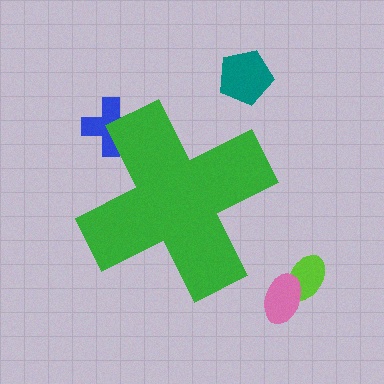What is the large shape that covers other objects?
A green cross.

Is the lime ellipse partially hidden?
No, the lime ellipse is fully visible.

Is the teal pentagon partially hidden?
No, the teal pentagon is fully visible.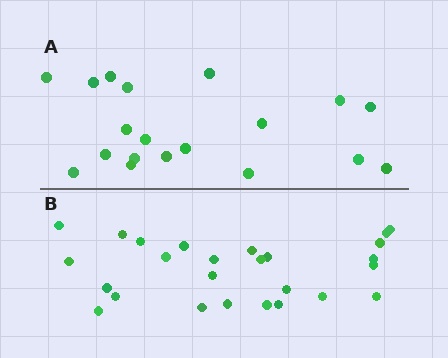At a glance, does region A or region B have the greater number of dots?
Region B (the bottom region) has more dots.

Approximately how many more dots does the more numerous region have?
Region B has roughly 8 or so more dots than region A.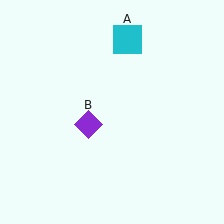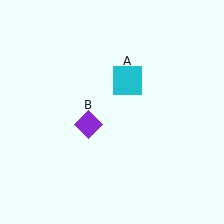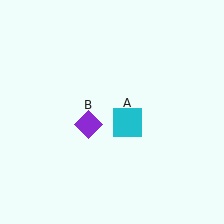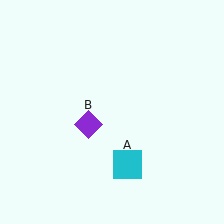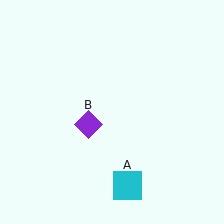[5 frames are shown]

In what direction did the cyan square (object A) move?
The cyan square (object A) moved down.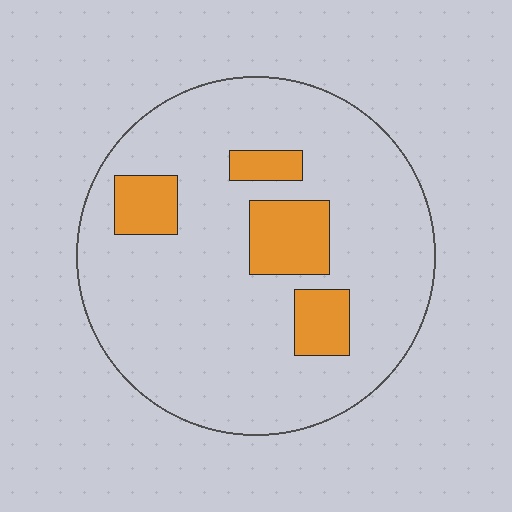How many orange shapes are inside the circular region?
4.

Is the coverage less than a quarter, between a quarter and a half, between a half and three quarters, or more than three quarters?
Less than a quarter.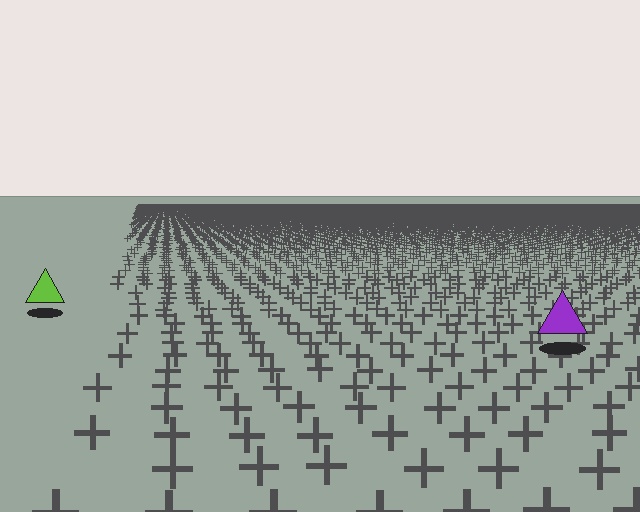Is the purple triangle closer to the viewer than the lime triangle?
Yes. The purple triangle is closer — you can tell from the texture gradient: the ground texture is coarser near it.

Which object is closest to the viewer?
The purple triangle is closest. The texture marks near it are larger and more spread out.